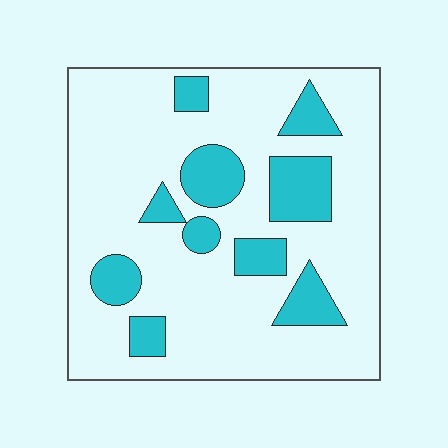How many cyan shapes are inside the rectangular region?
10.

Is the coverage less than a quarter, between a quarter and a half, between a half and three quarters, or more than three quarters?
Less than a quarter.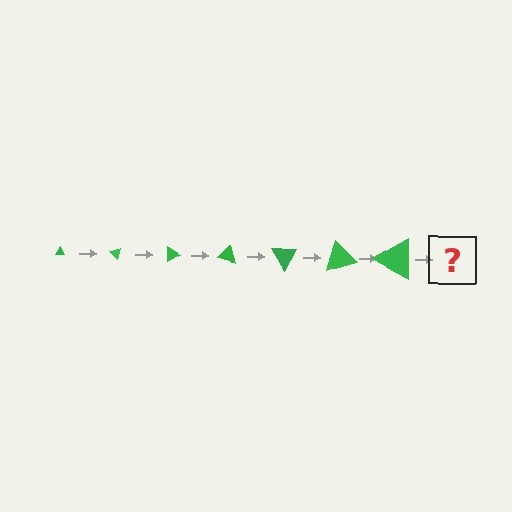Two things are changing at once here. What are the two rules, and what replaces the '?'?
The two rules are that the triangle grows larger each step and it rotates 45 degrees each step. The '?' should be a triangle, larger than the previous one and rotated 315 degrees from the start.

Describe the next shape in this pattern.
It should be a triangle, larger than the previous one and rotated 315 degrees from the start.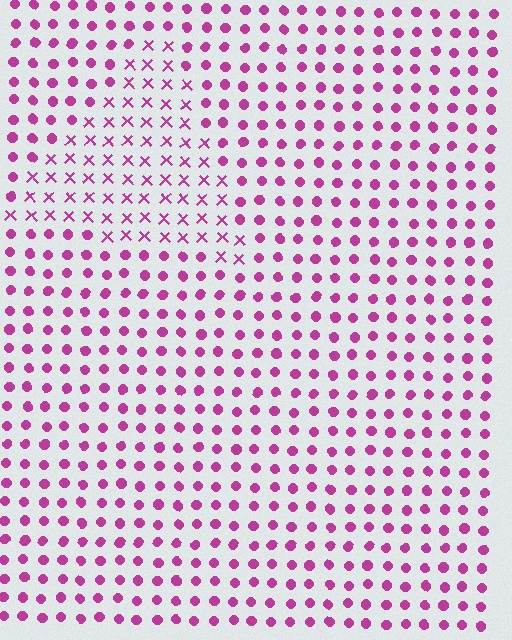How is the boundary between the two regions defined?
The boundary is defined by a change in element shape: X marks inside vs. circles outside. All elements share the same color and spacing.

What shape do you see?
I see a triangle.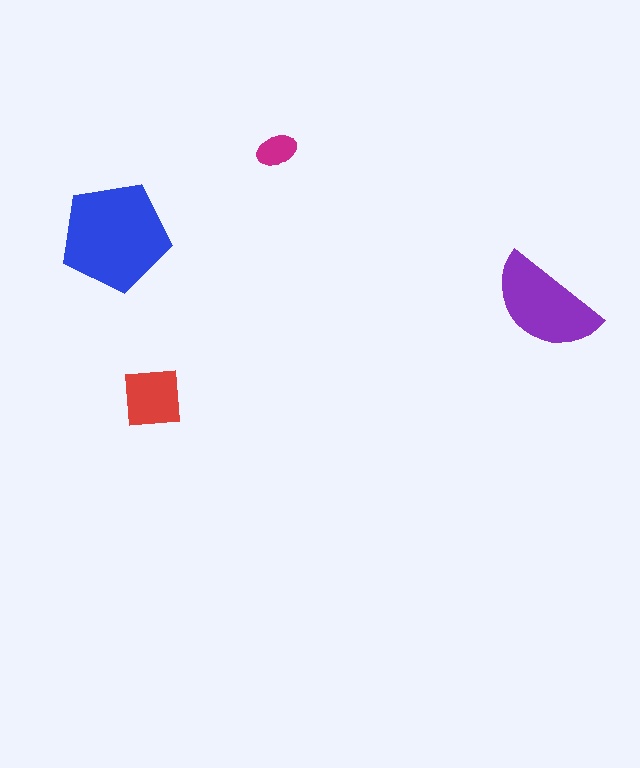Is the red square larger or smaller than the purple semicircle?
Smaller.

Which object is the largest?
The blue pentagon.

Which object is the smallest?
The magenta ellipse.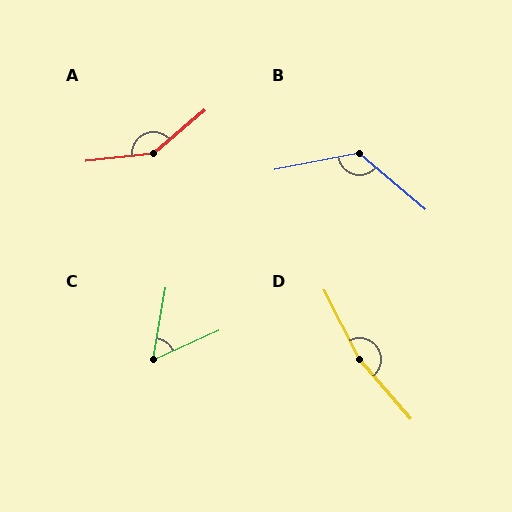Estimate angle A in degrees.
Approximately 146 degrees.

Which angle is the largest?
D, at approximately 167 degrees.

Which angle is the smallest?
C, at approximately 56 degrees.